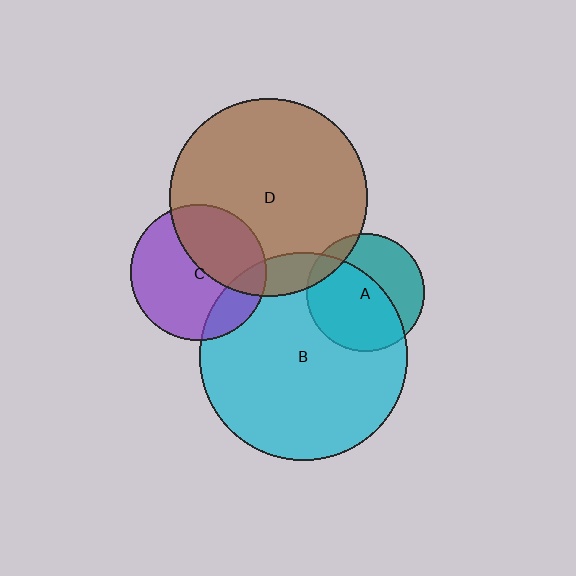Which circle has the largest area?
Circle B (cyan).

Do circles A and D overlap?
Yes.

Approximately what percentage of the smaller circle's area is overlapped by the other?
Approximately 10%.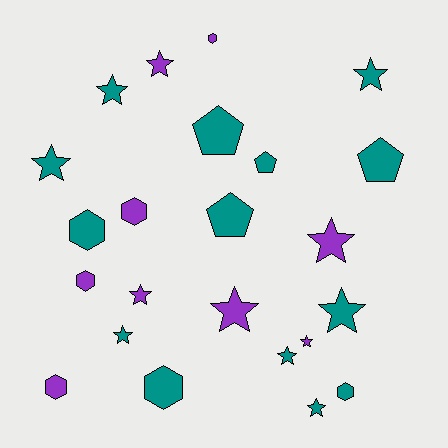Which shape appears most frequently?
Star, with 12 objects.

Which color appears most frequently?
Teal, with 14 objects.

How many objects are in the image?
There are 23 objects.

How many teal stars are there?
There are 7 teal stars.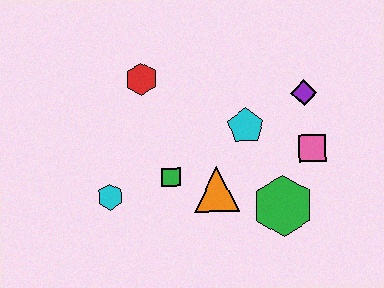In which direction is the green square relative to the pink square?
The green square is to the left of the pink square.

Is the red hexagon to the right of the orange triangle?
No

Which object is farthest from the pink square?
The cyan hexagon is farthest from the pink square.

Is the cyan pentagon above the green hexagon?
Yes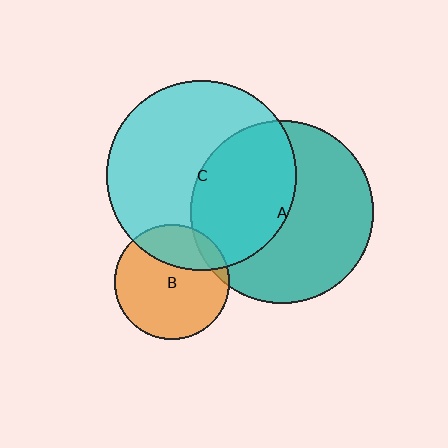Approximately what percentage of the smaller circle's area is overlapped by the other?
Approximately 45%.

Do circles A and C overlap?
Yes.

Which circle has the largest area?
Circle C (cyan).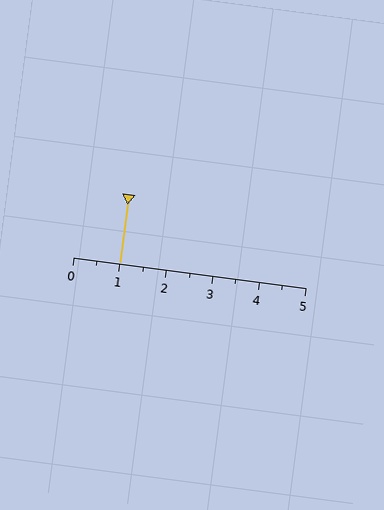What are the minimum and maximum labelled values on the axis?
The axis runs from 0 to 5.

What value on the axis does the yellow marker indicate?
The marker indicates approximately 1.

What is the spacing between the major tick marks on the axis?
The major ticks are spaced 1 apart.